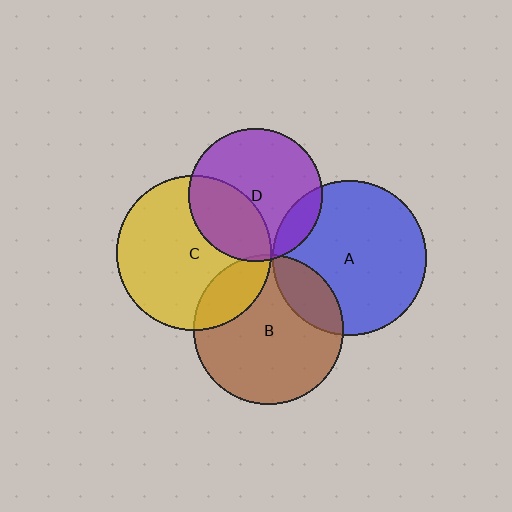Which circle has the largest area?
Circle C (yellow).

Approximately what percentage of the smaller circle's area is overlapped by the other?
Approximately 20%.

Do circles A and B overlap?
Yes.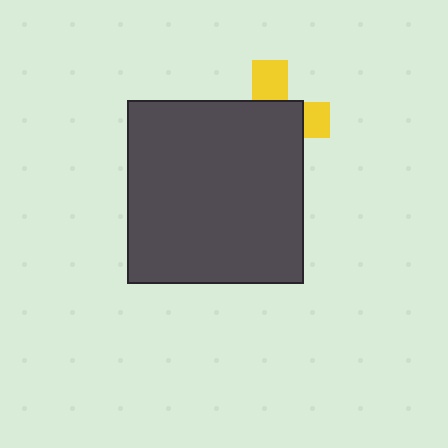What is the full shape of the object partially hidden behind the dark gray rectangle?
The partially hidden object is a yellow cross.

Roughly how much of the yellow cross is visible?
A small part of it is visible (roughly 33%).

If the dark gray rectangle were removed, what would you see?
You would see the complete yellow cross.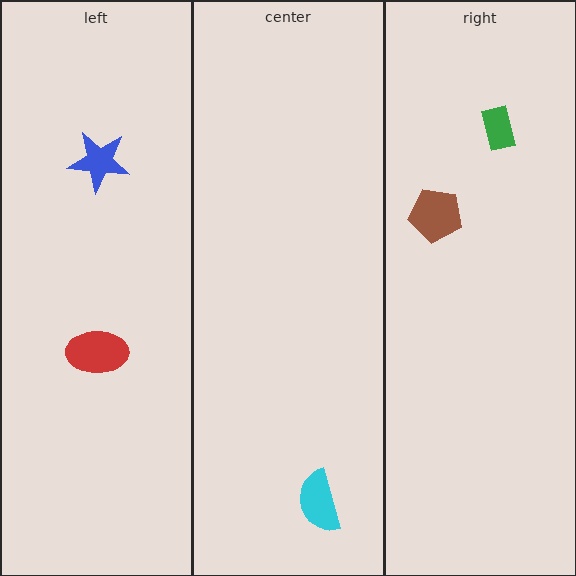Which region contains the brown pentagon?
The right region.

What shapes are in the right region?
The brown pentagon, the green rectangle.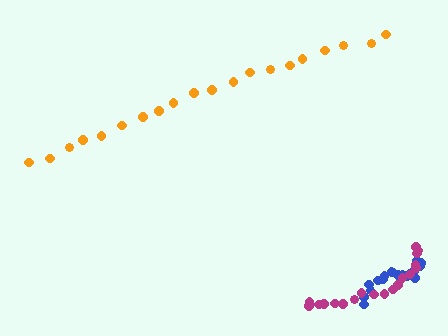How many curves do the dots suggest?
There are 3 distinct paths.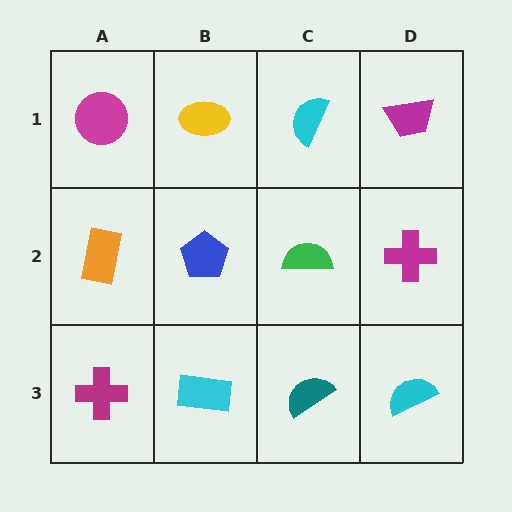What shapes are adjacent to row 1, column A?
An orange rectangle (row 2, column A), a yellow ellipse (row 1, column B).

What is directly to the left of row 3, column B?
A magenta cross.